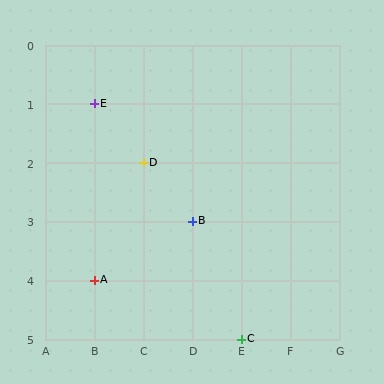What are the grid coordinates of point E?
Point E is at grid coordinates (B, 1).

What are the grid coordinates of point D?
Point D is at grid coordinates (C, 2).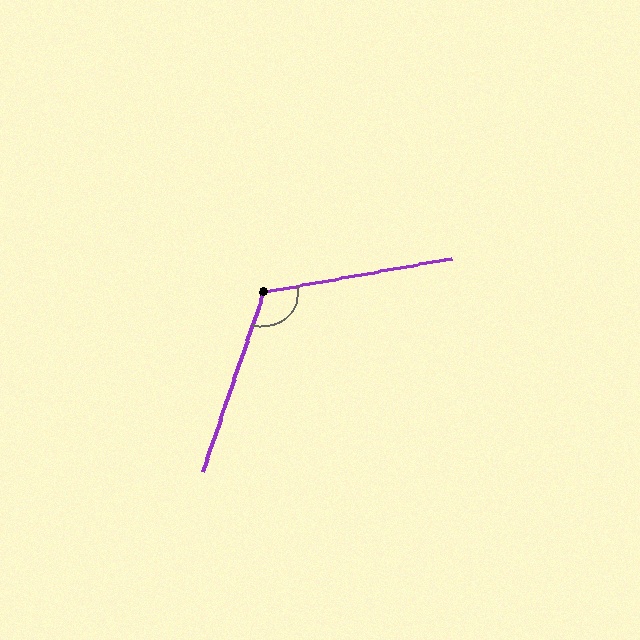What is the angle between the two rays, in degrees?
Approximately 119 degrees.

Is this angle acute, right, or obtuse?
It is obtuse.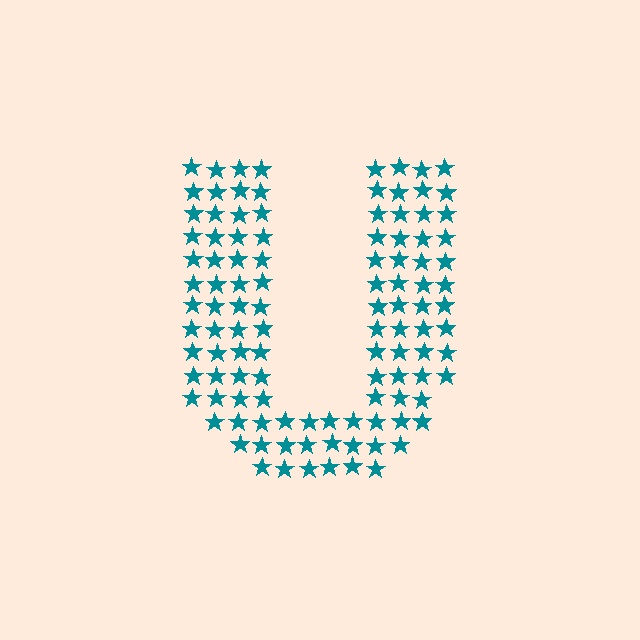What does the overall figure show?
The overall figure shows the letter U.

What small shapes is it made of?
It is made of small stars.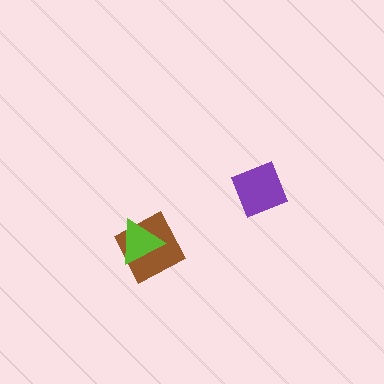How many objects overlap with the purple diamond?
0 objects overlap with the purple diamond.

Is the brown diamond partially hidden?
Yes, it is partially covered by another shape.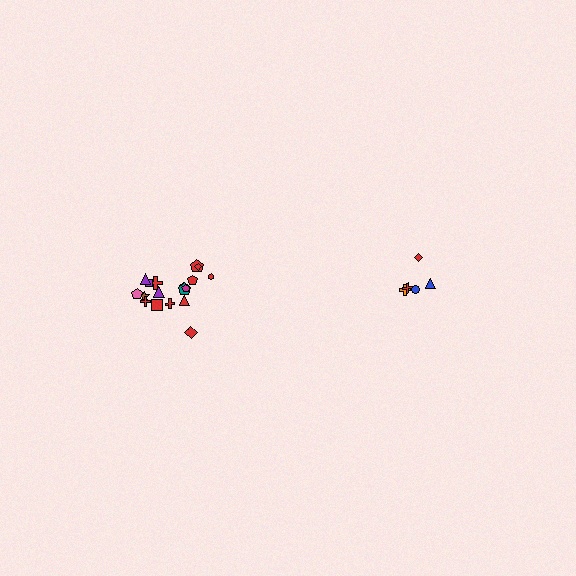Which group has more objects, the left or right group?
The left group.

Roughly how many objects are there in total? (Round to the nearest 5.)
Roughly 25 objects in total.